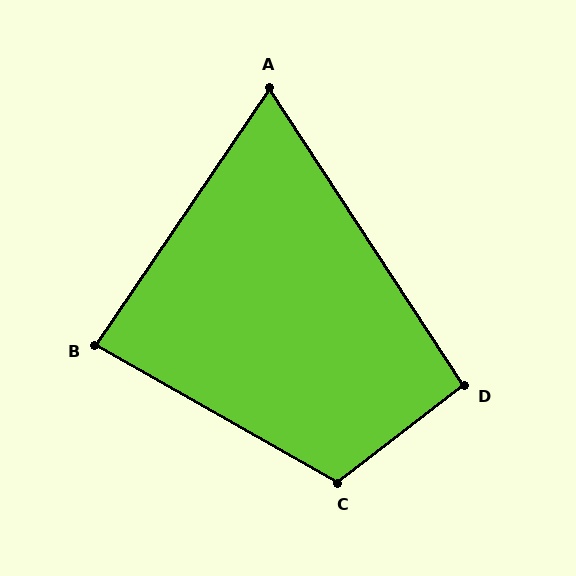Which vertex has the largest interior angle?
C, at approximately 113 degrees.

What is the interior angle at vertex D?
Approximately 95 degrees (approximately right).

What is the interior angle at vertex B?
Approximately 85 degrees (approximately right).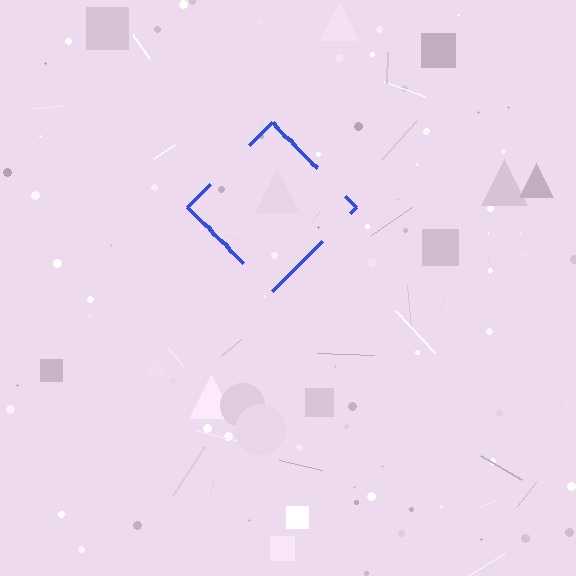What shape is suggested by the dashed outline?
The dashed outline suggests a diamond.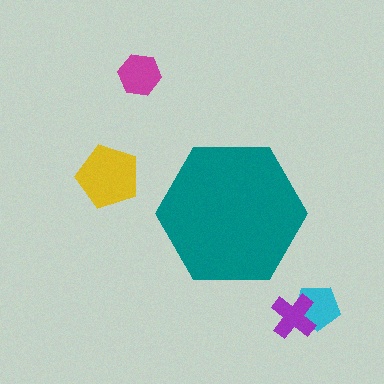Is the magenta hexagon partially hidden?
No, the magenta hexagon is fully visible.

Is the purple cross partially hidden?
No, the purple cross is fully visible.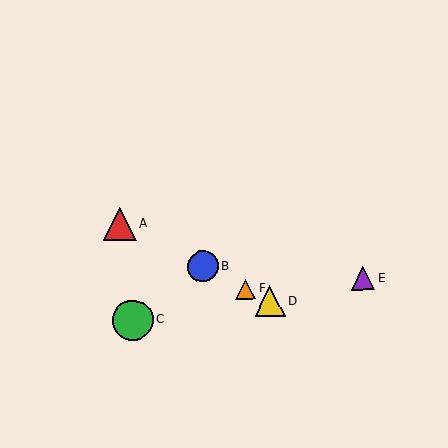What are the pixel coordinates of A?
Object A is at (120, 224).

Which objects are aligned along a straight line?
Objects A, B, D, F are aligned along a straight line.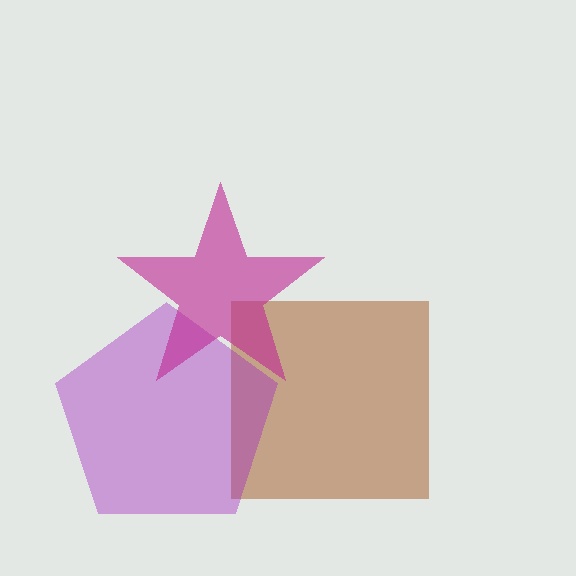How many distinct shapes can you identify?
There are 3 distinct shapes: a brown square, a purple pentagon, a magenta star.